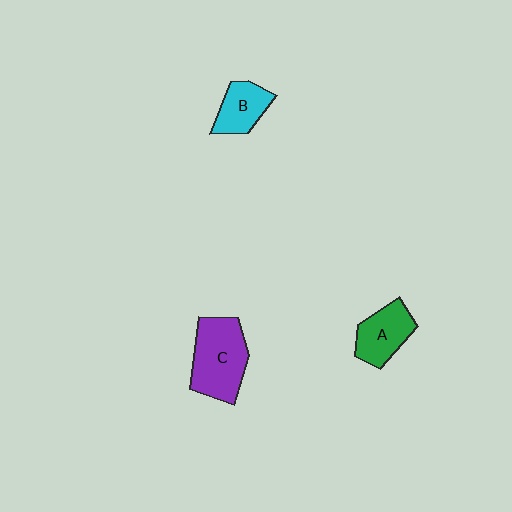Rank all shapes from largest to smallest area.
From largest to smallest: C (purple), A (green), B (cyan).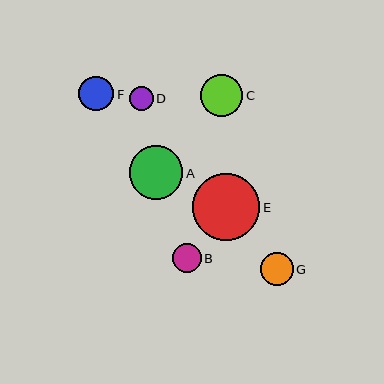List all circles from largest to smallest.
From largest to smallest: E, A, C, F, G, B, D.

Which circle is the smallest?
Circle D is the smallest with a size of approximately 24 pixels.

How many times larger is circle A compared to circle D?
Circle A is approximately 2.2 times the size of circle D.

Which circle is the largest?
Circle E is the largest with a size of approximately 68 pixels.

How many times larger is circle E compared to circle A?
Circle E is approximately 1.3 times the size of circle A.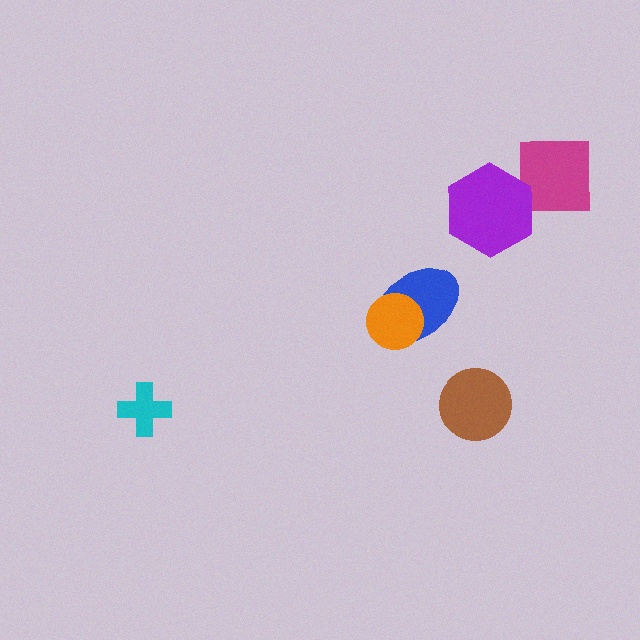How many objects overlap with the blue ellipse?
1 object overlaps with the blue ellipse.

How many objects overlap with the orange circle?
1 object overlaps with the orange circle.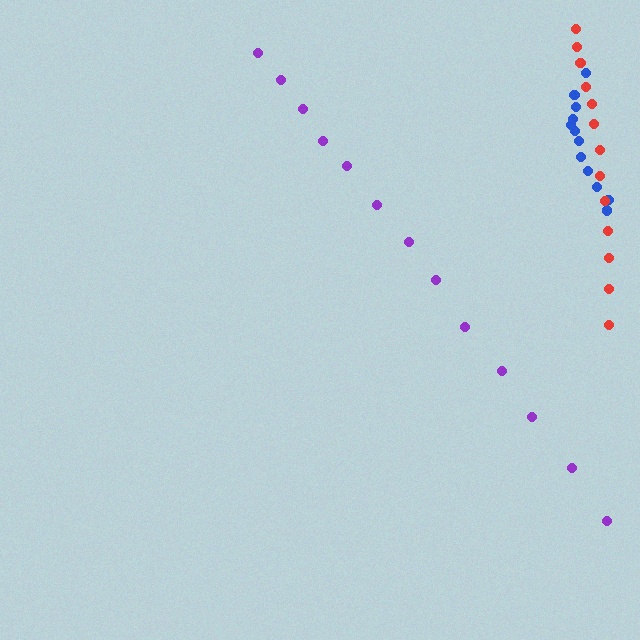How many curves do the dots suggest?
There are 3 distinct paths.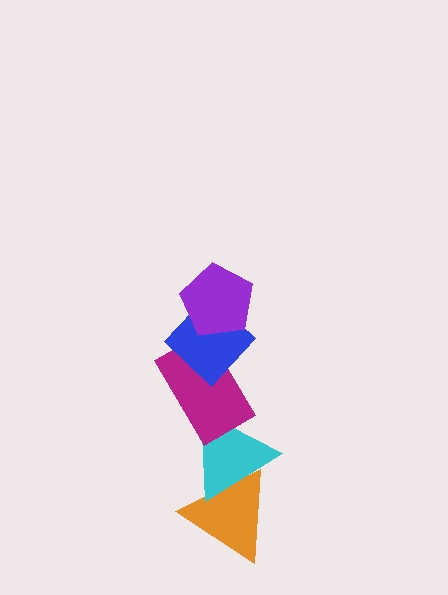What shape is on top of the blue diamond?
The purple pentagon is on top of the blue diamond.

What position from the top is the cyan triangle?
The cyan triangle is 4th from the top.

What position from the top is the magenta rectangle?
The magenta rectangle is 3rd from the top.